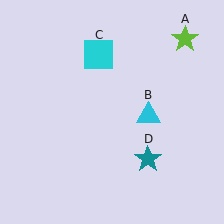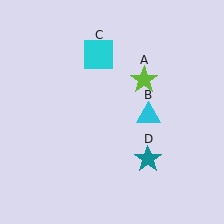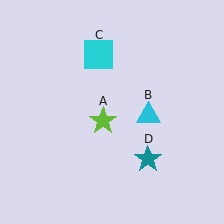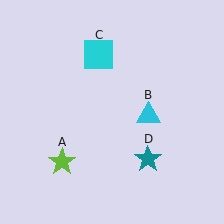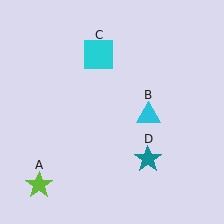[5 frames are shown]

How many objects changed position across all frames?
1 object changed position: lime star (object A).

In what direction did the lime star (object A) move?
The lime star (object A) moved down and to the left.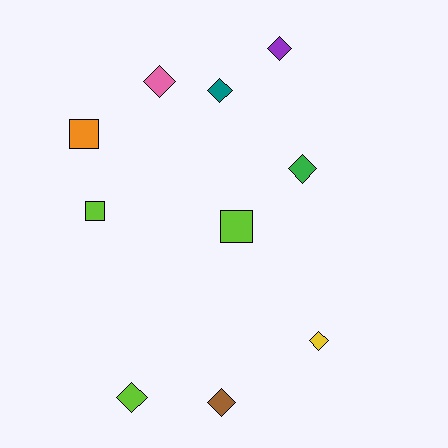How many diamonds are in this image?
There are 7 diamonds.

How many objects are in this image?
There are 10 objects.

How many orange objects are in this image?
There is 1 orange object.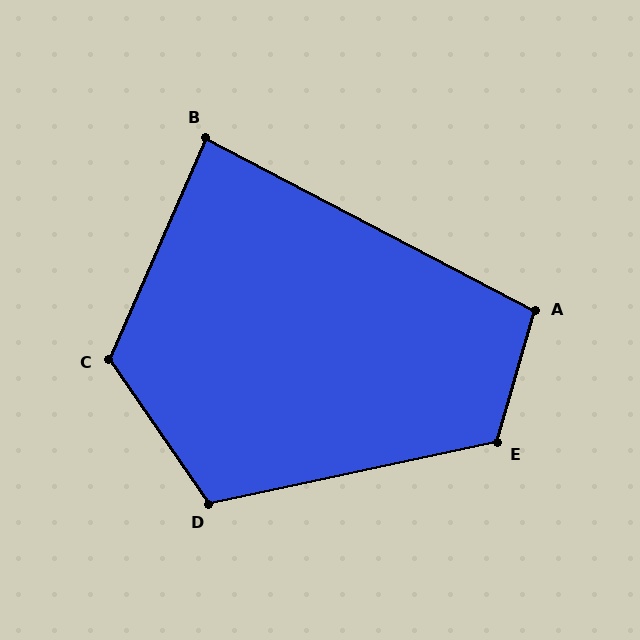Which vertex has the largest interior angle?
C, at approximately 122 degrees.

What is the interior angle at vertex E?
Approximately 118 degrees (obtuse).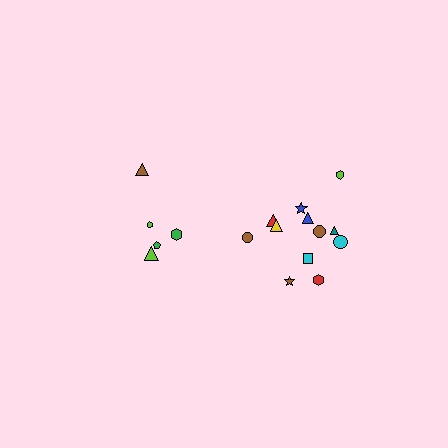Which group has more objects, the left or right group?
The right group.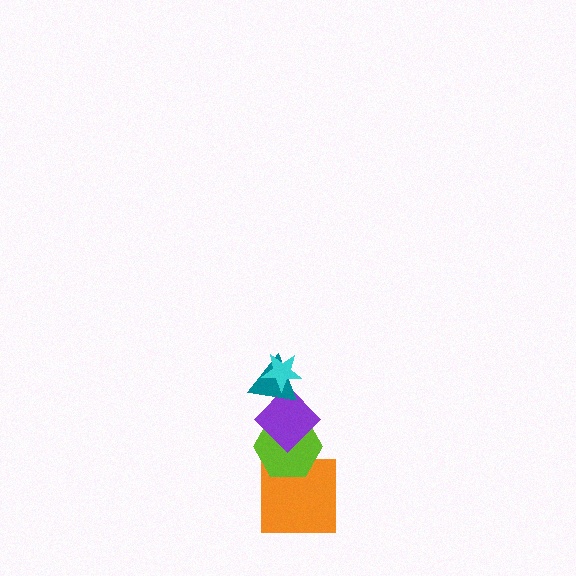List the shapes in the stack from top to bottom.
From top to bottom: the cyan star, the teal triangle, the purple diamond, the lime hexagon, the orange square.